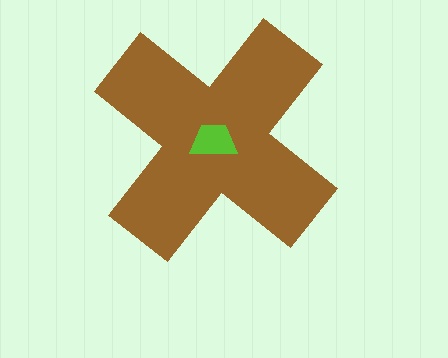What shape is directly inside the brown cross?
The lime trapezoid.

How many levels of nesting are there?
2.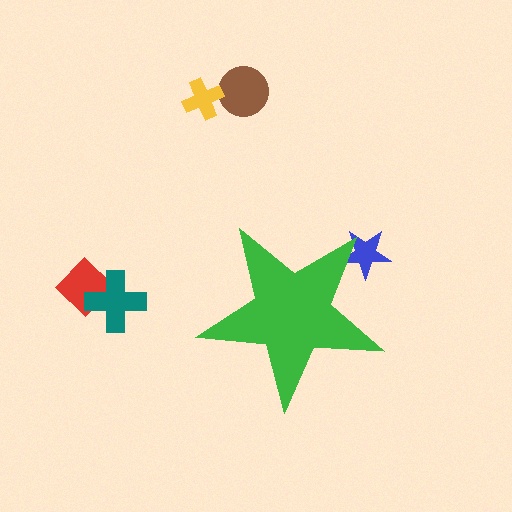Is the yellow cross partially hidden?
No, the yellow cross is fully visible.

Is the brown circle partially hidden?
No, the brown circle is fully visible.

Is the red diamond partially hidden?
No, the red diamond is fully visible.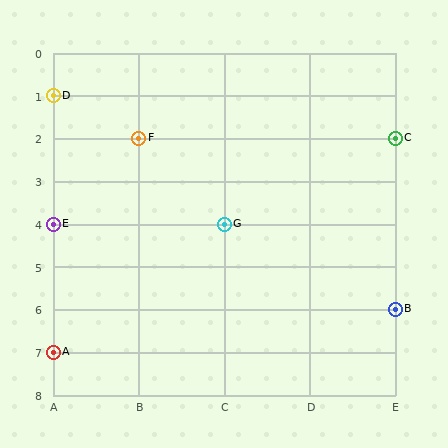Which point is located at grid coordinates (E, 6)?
Point B is at (E, 6).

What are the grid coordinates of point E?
Point E is at grid coordinates (A, 4).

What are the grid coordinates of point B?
Point B is at grid coordinates (E, 6).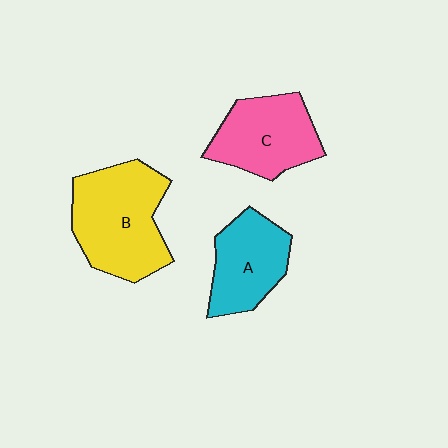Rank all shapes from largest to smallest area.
From largest to smallest: B (yellow), C (pink), A (cyan).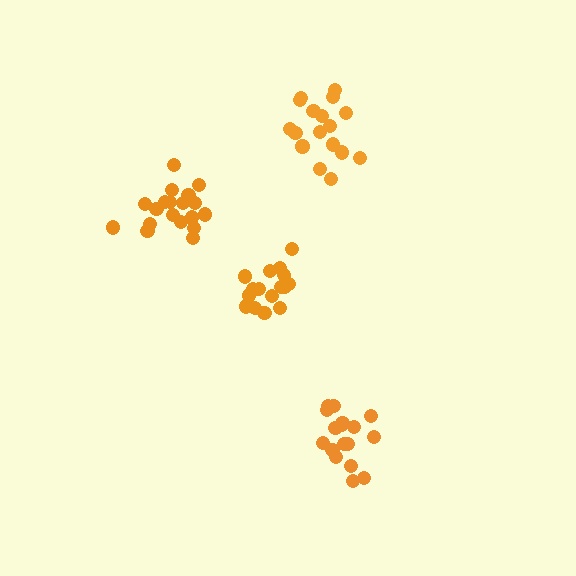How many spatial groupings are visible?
There are 4 spatial groupings.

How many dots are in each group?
Group 1: 17 dots, Group 2: 19 dots, Group 3: 16 dots, Group 4: 18 dots (70 total).